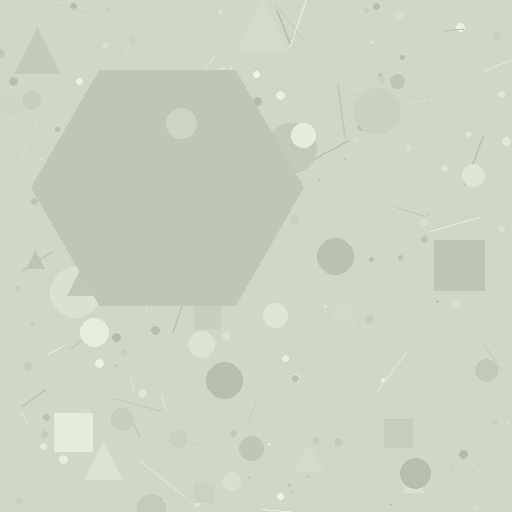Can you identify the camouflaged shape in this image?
The camouflaged shape is a hexagon.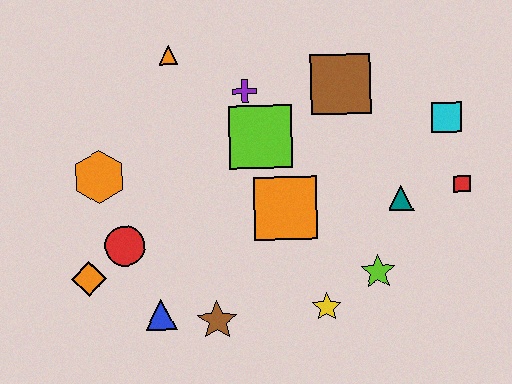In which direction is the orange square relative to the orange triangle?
The orange square is below the orange triangle.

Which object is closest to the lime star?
The yellow star is closest to the lime star.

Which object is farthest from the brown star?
The cyan square is farthest from the brown star.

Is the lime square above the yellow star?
Yes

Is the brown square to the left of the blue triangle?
No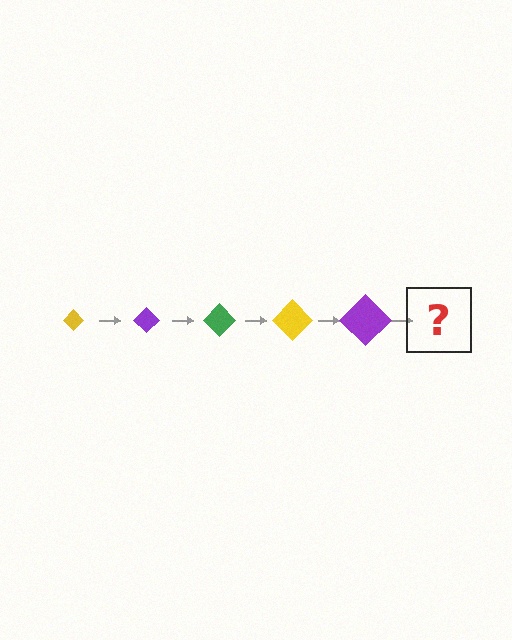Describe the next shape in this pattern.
It should be a green diamond, larger than the previous one.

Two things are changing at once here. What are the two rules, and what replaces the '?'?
The two rules are that the diamond grows larger each step and the color cycles through yellow, purple, and green. The '?' should be a green diamond, larger than the previous one.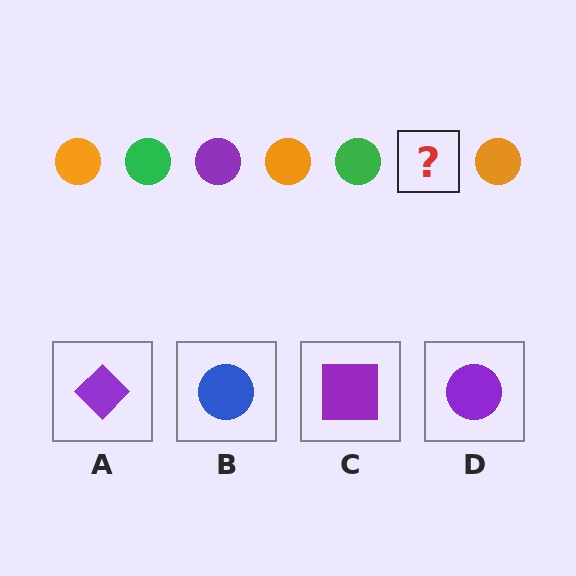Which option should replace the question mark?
Option D.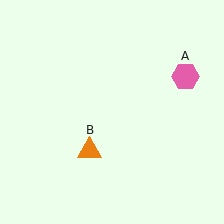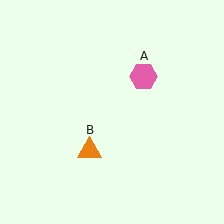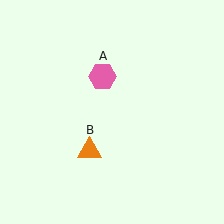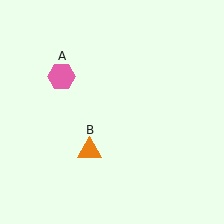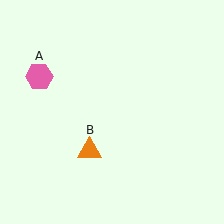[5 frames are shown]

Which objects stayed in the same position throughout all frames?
Orange triangle (object B) remained stationary.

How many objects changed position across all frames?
1 object changed position: pink hexagon (object A).